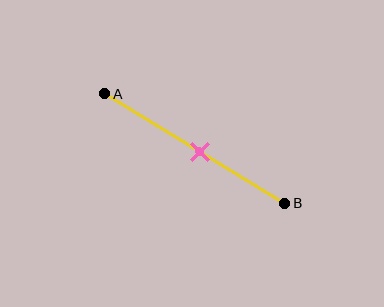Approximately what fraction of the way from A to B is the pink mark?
The pink mark is approximately 55% of the way from A to B.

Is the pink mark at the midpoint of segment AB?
No, the mark is at about 55% from A, not at the 50% midpoint.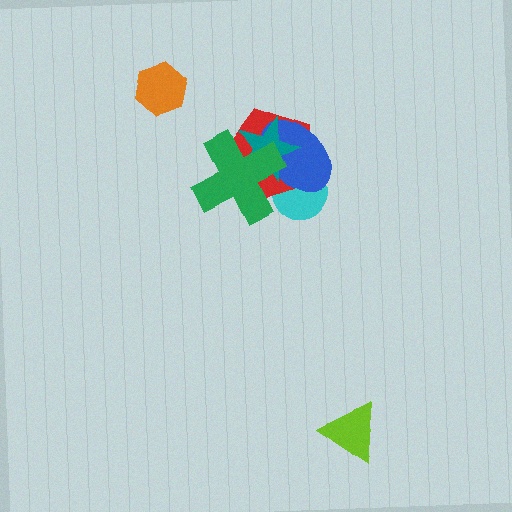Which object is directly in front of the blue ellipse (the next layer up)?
The teal star is directly in front of the blue ellipse.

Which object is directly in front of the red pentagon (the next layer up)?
The blue ellipse is directly in front of the red pentagon.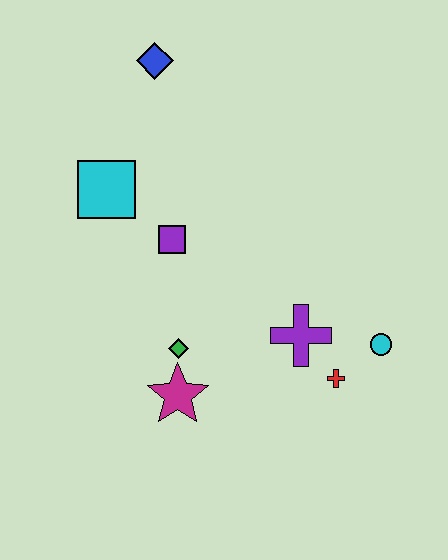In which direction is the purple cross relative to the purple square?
The purple cross is to the right of the purple square.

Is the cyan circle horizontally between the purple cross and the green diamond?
No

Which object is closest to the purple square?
The cyan square is closest to the purple square.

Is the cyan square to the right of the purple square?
No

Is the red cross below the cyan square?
Yes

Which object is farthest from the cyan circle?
The blue diamond is farthest from the cyan circle.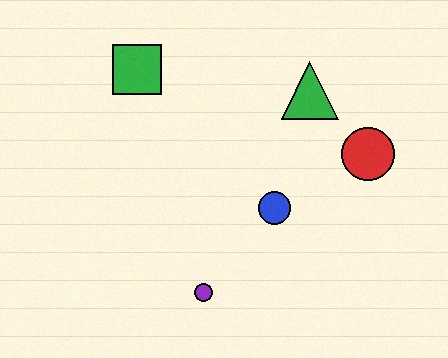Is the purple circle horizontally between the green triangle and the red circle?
No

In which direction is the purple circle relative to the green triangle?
The purple circle is below the green triangle.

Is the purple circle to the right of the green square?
Yes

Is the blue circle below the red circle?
Yes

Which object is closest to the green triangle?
The red circle is closest to the green triangle.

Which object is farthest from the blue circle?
The green square is farthest from the blue circle.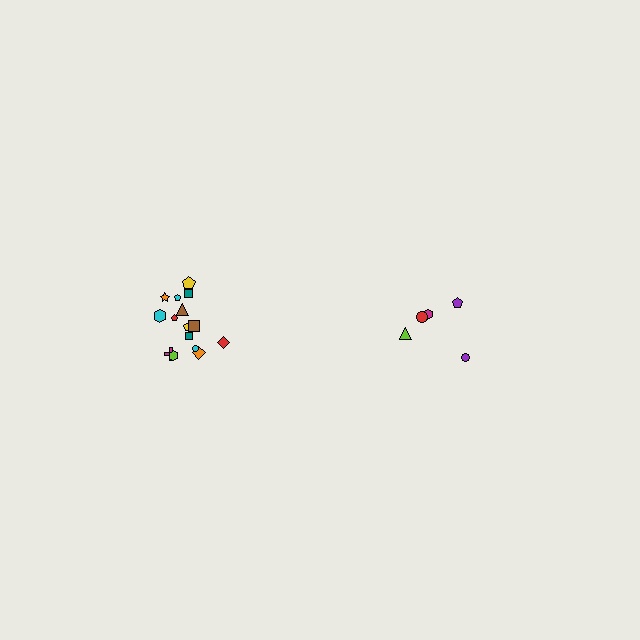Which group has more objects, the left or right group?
The left group.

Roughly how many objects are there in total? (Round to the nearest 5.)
Roughly 20 objects in total.